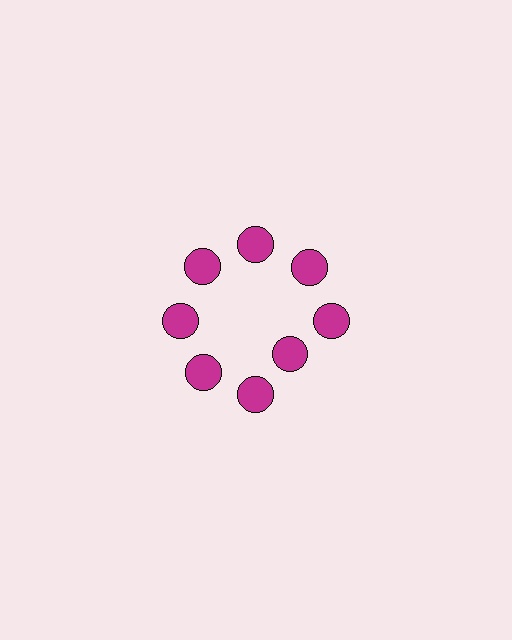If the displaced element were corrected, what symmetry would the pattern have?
It would have 8-fold rotational symmetry — the pattern would map onto itself every 45 degrees.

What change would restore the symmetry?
The symmetry would be restored by moving it outward, back onto the ring so that all 8 circles sit at equal angles and equal distance from the center.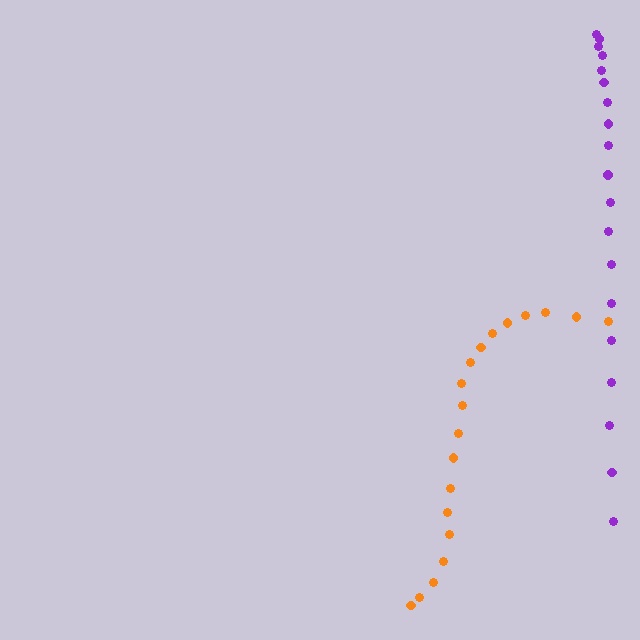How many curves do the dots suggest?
There are 2 distinct paths.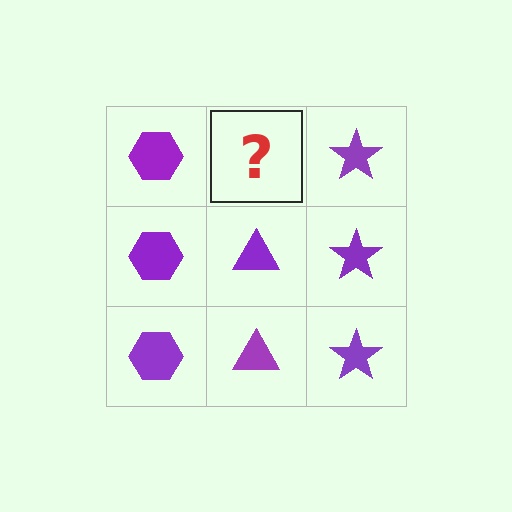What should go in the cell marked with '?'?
The missing cell should contain a purple triangle.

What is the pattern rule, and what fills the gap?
The rule is that each column has a consistent shape. The gap should be filled with a purple triangle.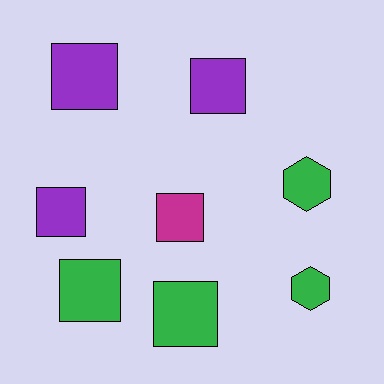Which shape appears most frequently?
Square, with 6 objects.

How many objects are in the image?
There are 8 objects.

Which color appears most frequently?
Green, with 4 objects.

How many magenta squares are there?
There is 1 magenta square.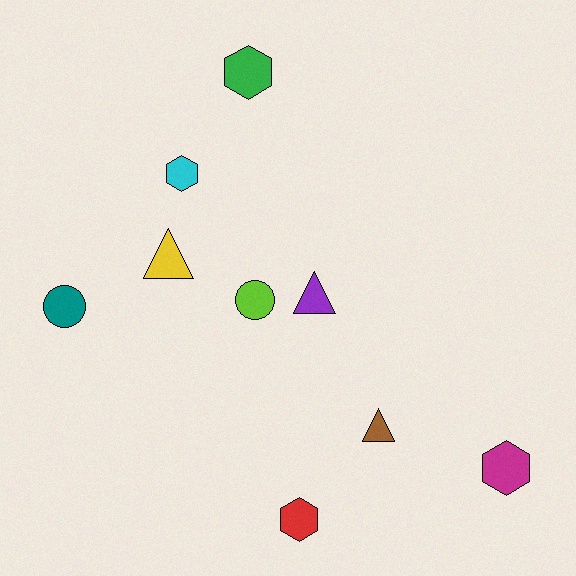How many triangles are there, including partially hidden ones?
There are 3 triangles.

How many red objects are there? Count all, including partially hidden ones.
There is 1 red object.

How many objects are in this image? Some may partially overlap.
There are 9 objects.